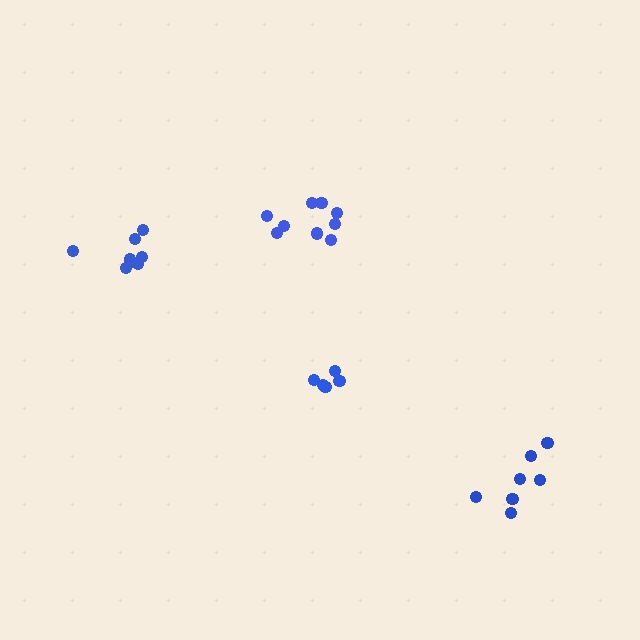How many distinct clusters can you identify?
There are 4 distinct clusters.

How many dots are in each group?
Group 1: 8 dots, Group 2: 5 dots, Group 3: 9 dots, Group 4: 7 dots (29 total).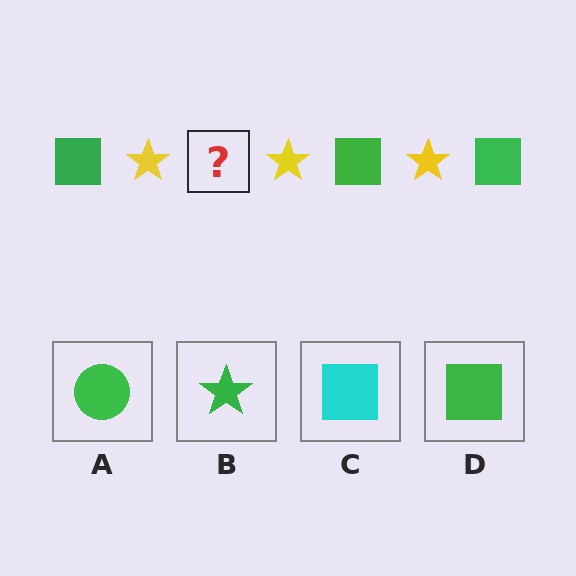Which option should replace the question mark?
Option D.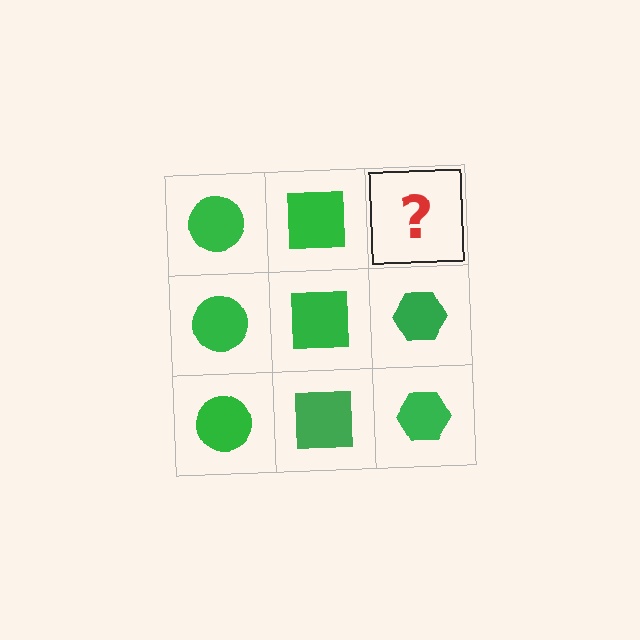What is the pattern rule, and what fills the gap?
The rule is that each column has a consistent shape. The gap should be filled with a green hexagon.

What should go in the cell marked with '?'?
The missing cell should contain a green hexagon.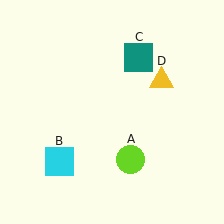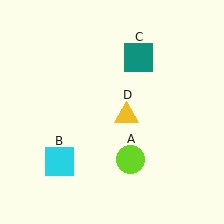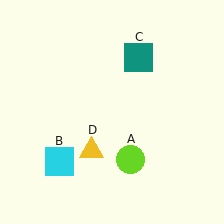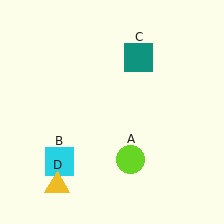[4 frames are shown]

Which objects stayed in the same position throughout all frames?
Lime circle (object A) and cyan square (object B) and teal square (object C) remained stationary.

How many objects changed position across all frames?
1 object changed position: yellow triangle (object D).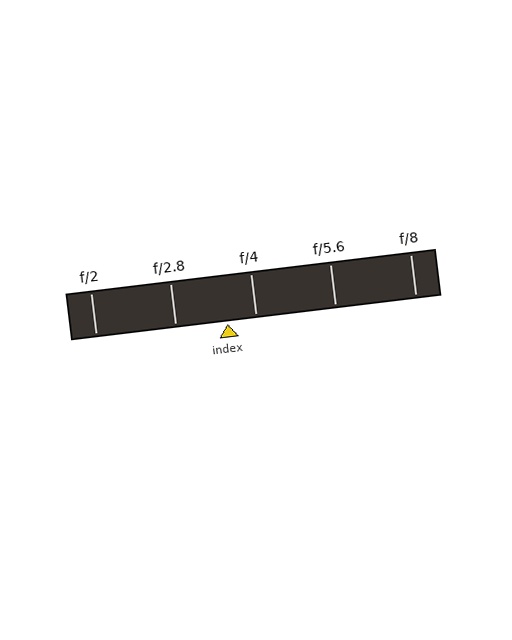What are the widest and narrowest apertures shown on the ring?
The widest aperture shown is f/2 and the narrowest is f/8.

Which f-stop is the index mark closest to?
The index mark is closest to f/4.